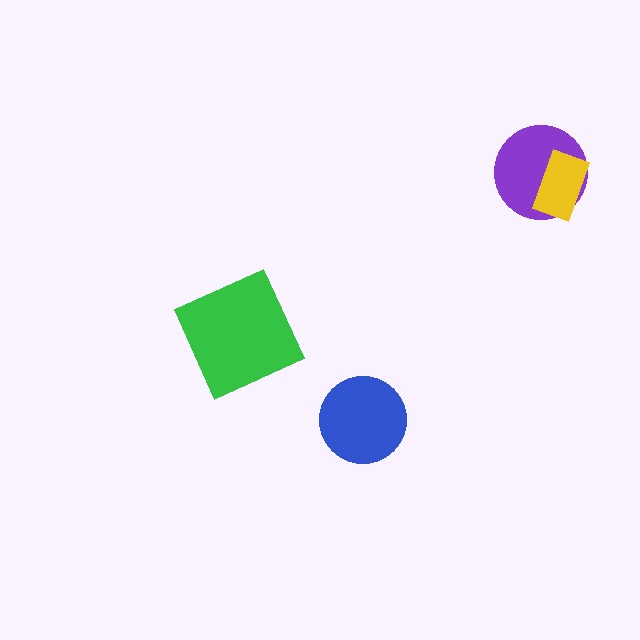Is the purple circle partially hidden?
Yes, it is partially covered by another shape.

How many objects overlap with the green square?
0 objects overlap with the green square.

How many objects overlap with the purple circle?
1 object overlaps with the purple circle.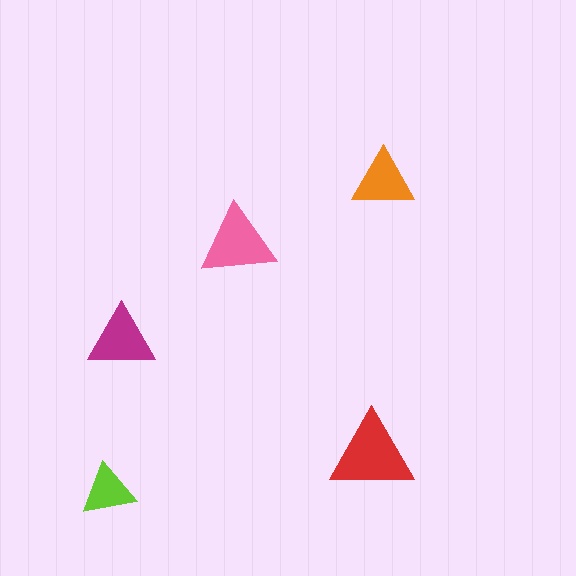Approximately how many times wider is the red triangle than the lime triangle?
About 1.5 times wider.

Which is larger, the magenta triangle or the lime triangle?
The magenta one.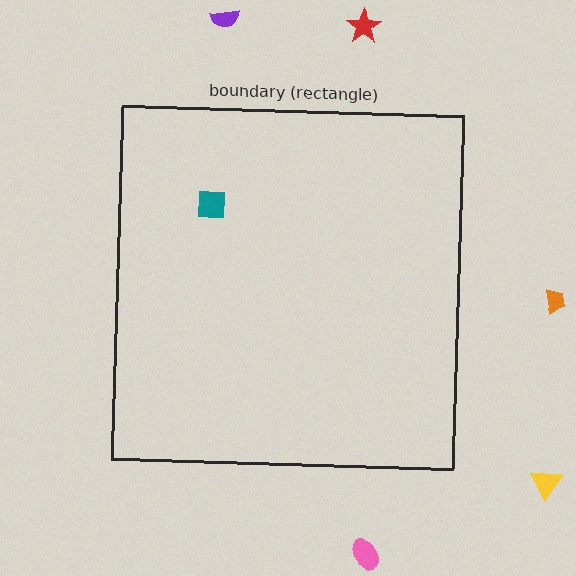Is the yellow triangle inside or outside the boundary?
Outside.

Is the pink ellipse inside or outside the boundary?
Outside.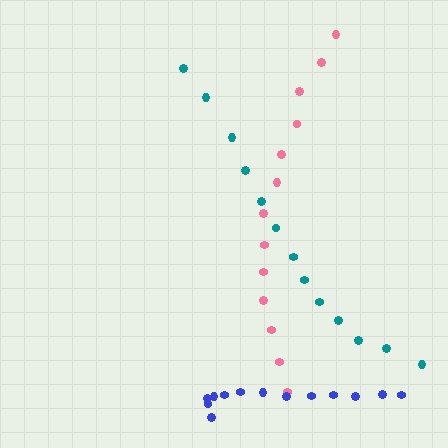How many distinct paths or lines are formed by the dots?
There are 3 distinct paths.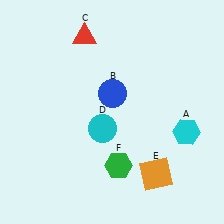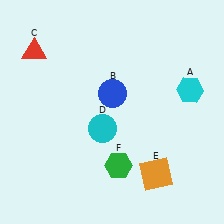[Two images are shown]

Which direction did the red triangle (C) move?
The red triangle (C) moved left.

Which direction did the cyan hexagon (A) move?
The cyan hexagon (A) moved up.